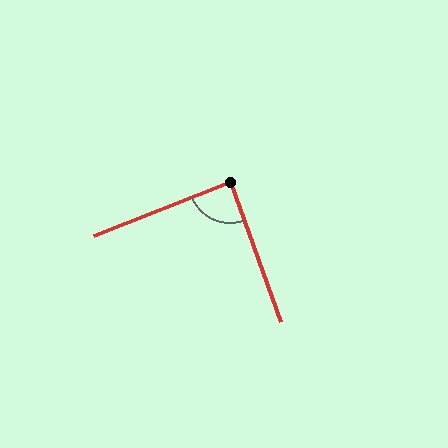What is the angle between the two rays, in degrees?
Approximately 88 degrees.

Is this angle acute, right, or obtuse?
It is approximately a right angle.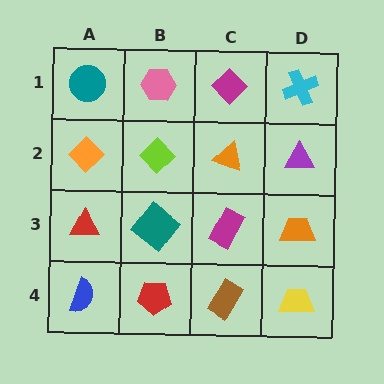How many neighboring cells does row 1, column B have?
3.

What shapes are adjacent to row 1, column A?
An orange diamond (row 2, column A), a pink hexagon (row 1, column B).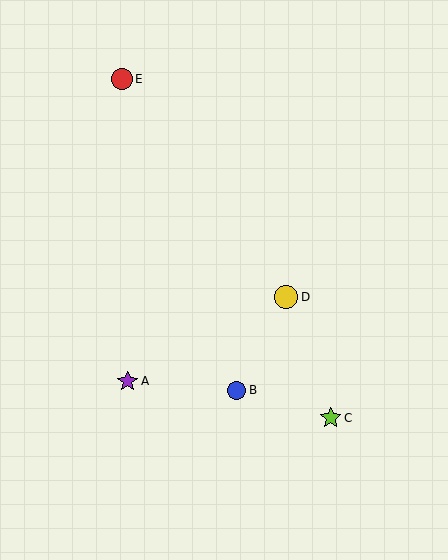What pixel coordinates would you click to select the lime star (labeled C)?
Click at (331, 418) to select the lime star C.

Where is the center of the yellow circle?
The center of the yellow circle is at (286, 297).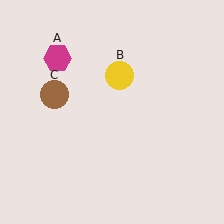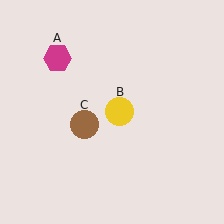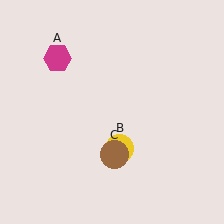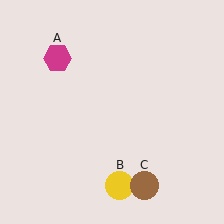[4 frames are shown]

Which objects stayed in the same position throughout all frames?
Magenta hexagon (object A) remained stationary.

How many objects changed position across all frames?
2 objects changed position: yellow circle (object B), brown circle (object C).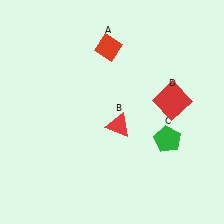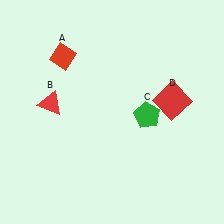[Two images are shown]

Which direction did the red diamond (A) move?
The red diamond (A) moved left.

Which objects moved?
The objects that moved are: the red diamond (A), the red triangle (B), the green pentagon (C).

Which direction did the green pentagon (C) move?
The green pentagon (C) moved up.